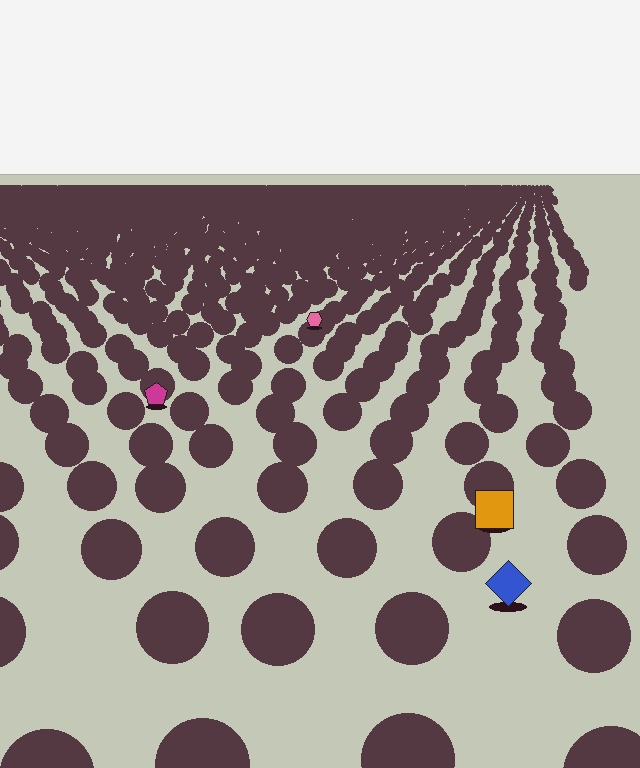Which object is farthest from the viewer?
The pink hexagon is farthest from the viewer. It appears smaller and the ground texture around it is denser.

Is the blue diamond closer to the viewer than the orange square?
Yes. The blue diamond is closer — you can tell from the texture gradient: the ground texture is coarser near it.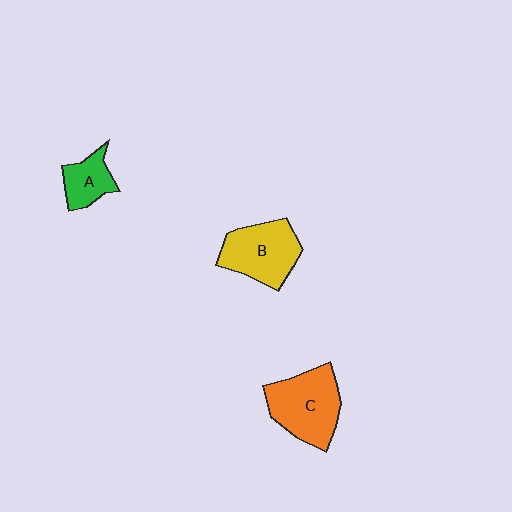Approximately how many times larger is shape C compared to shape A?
Approximately 2.1 times.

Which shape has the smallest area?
Shape A (green).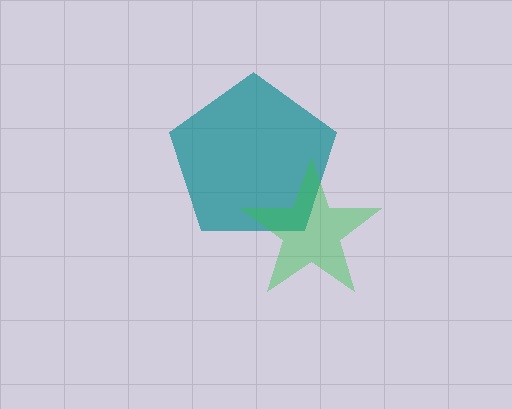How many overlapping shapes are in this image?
There are 2 overlapping shapes in the image.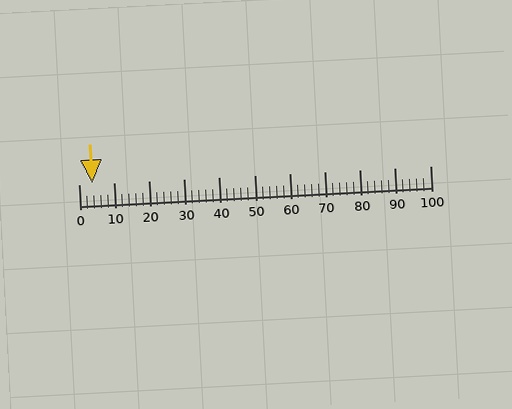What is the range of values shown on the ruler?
The ruler shows values from 0 to 100.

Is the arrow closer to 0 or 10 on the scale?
The arrow is closer to 0.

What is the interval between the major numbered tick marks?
The major tick marks are spaced 10 units apart.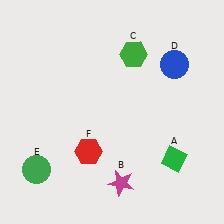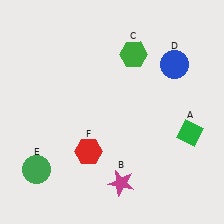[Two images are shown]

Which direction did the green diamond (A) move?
The green diamond (A) moved up.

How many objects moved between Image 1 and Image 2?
1 object moved between the two images.